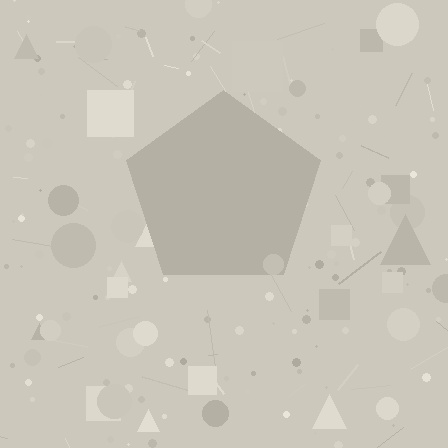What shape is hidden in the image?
A pentagon is hidden in the image.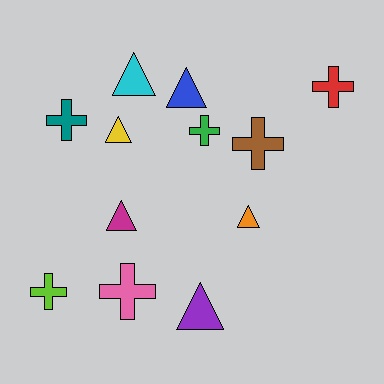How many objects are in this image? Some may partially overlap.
There are 12 objects.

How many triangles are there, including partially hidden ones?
There are 6 triangles.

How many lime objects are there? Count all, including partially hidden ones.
There is 1 lime object.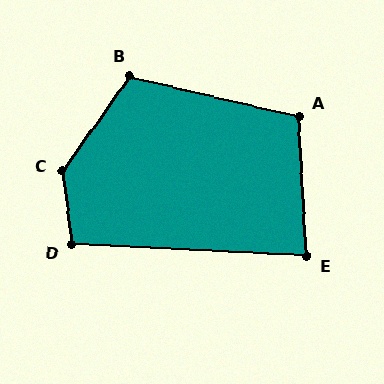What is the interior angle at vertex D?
Approximately 100 degrees (obtuse).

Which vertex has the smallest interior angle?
E, at approximately 84 degrees.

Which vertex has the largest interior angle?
C, at approximately 137 degrees.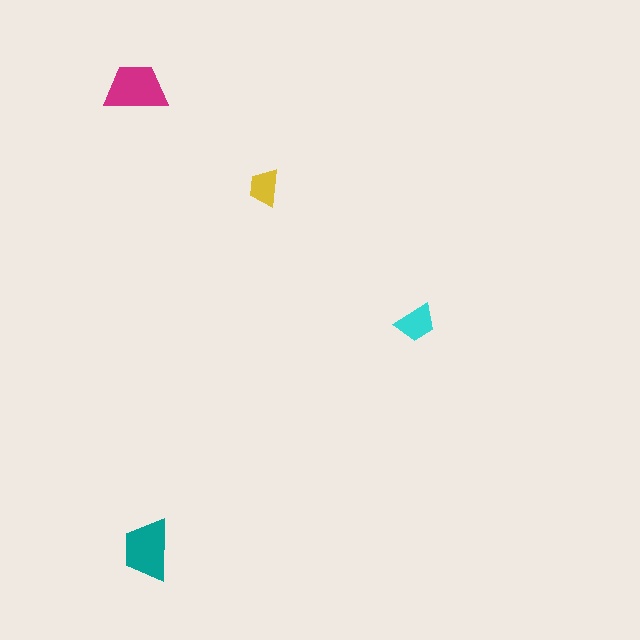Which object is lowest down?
The teal trapezoid is bottommost.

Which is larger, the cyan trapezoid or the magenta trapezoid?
The magenta one.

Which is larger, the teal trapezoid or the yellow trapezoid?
The teal one.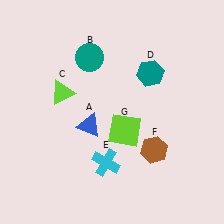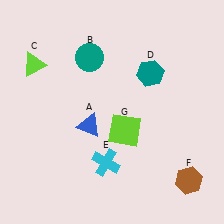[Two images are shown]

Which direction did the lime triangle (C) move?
The lime triangle (C) moved left.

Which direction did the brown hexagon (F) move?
The brown hexagon (F) moved right.